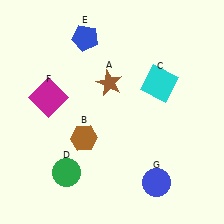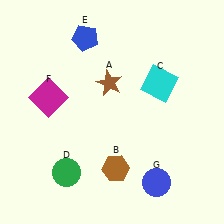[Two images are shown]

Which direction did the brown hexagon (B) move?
The brown hexagon (B) moved right.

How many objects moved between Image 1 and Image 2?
1 object moved between the two images.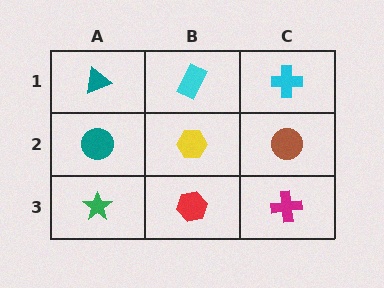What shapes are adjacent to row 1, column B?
A yellow hexagon (row 2, column B), a teal triangle (row 1, column A), a cyan cross (row 1, column C).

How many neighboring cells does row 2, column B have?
4.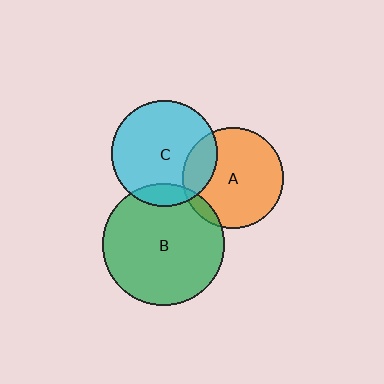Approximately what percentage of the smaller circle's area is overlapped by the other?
Approximately 20%.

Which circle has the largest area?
Circle B (green).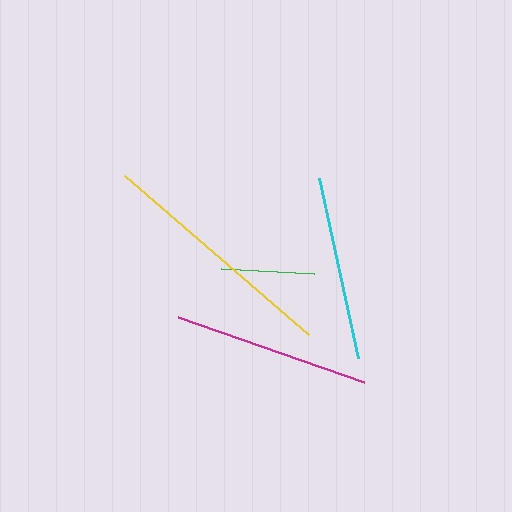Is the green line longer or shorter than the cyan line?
The cyan line is longer than the green line.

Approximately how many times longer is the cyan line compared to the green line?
The cyan line is approximately 2.0 times the length of the green line.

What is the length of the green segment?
The green segment is approximately 93 pixels long.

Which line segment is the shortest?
The green line is the shortest at approximately 93 pixels.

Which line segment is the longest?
The yellow line is the longest at approximately 243 pixels.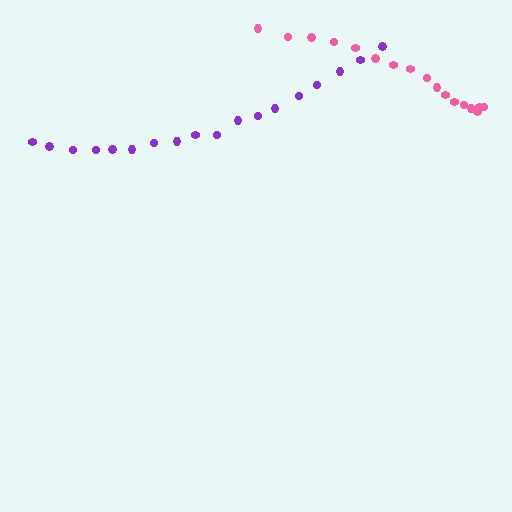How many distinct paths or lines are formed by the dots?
There are 2 distinct paths.